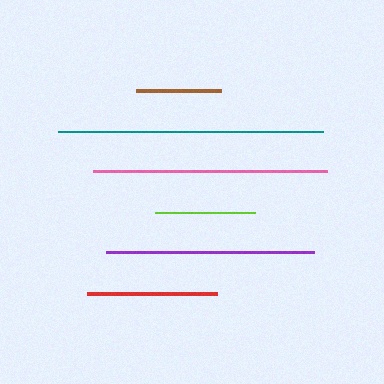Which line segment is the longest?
The teal line is the longest at approximately 264 pixels.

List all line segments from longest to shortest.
From longest to shortest: teal, pink, purple, red, lime, brown.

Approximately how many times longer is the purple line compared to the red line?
The purple line is approximately 1.6 times the length of the red line.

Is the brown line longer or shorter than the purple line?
The purple line is longer than the brown line.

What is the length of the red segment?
The red segment is approximately 129 pixels long.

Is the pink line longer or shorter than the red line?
The pink line is longer than the red line.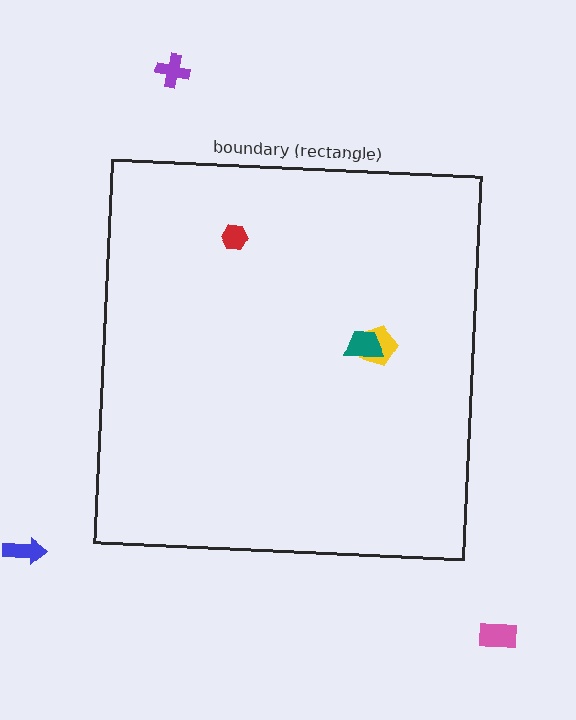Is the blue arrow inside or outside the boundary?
Outside.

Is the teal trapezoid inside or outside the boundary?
Inside.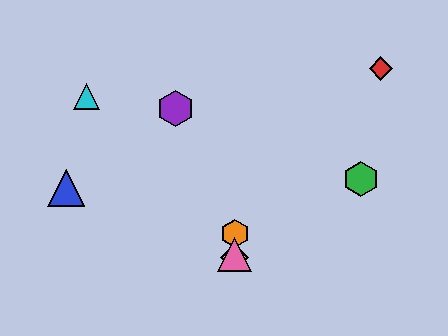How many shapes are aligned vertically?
3 shapes (the yellow diamond, the orange hexagon, the pink triangle) are aligned vertically.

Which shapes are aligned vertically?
The yellow diamond, the orange hexagon, the pink triangle are aligned vertically.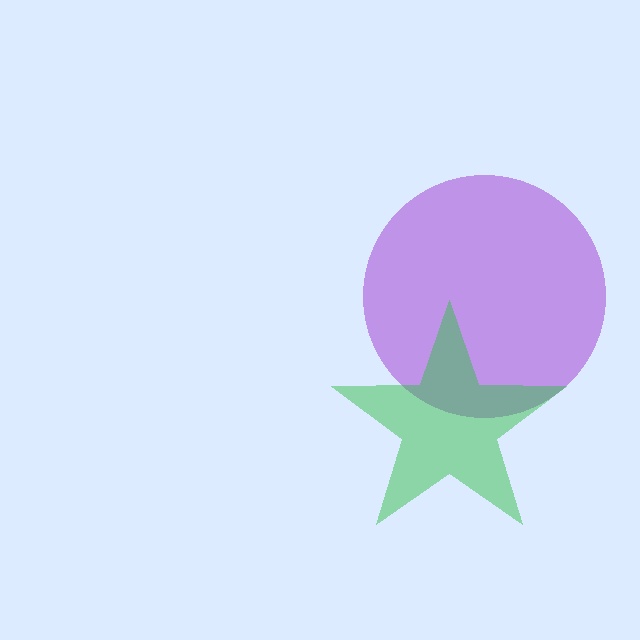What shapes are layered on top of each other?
The layered shapes are: a purple circle, a green star.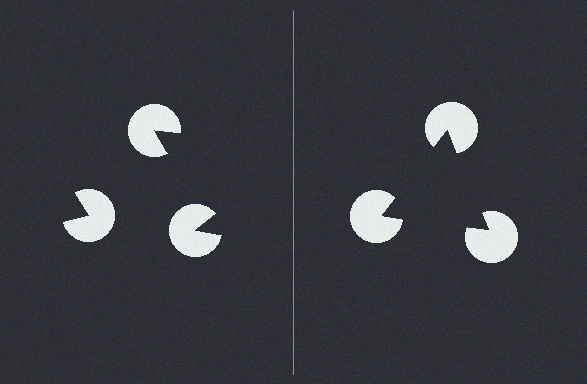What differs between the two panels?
The pac-man discs are positioned identically on both sides; only the wedge orientations differ. On the right they align to a triangle; on the left they are misaligned.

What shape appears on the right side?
An illusory triangle.